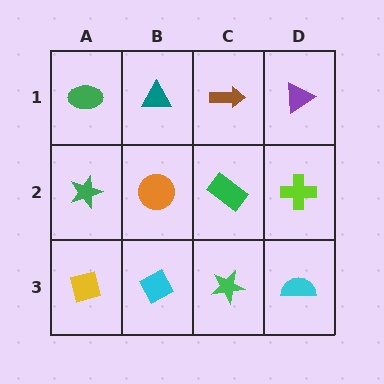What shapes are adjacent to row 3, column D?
A lime cross (row 2, column D), a green star (row 3, column C).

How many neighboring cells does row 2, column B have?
4.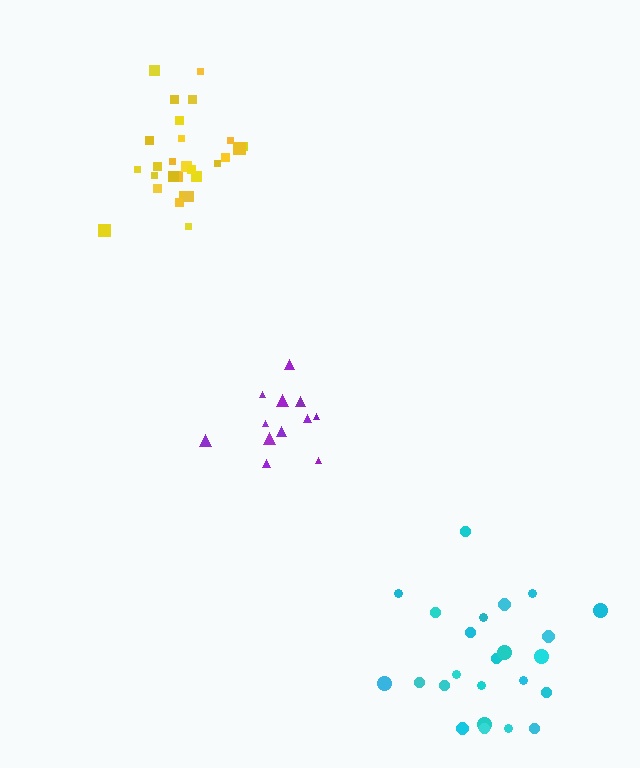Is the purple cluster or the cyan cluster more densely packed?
Purple.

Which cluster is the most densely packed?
Yellow.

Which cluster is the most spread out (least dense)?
Cyan.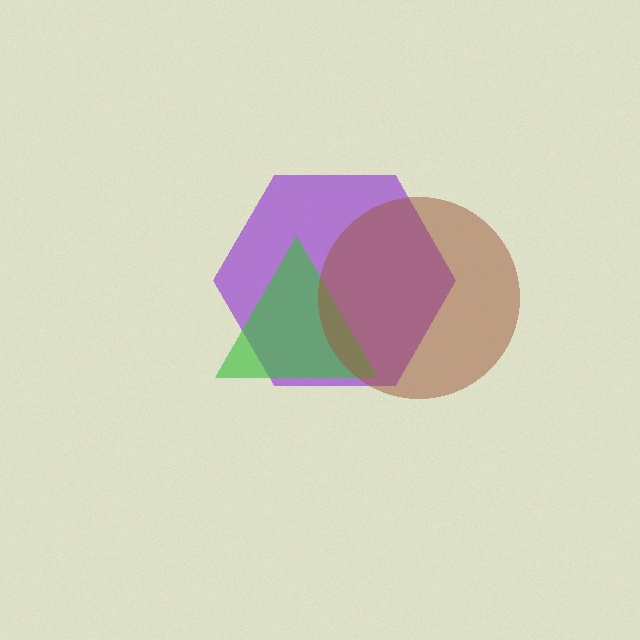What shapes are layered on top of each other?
The layered shapes are: a purple hexagon, a green triangle, a brown circle.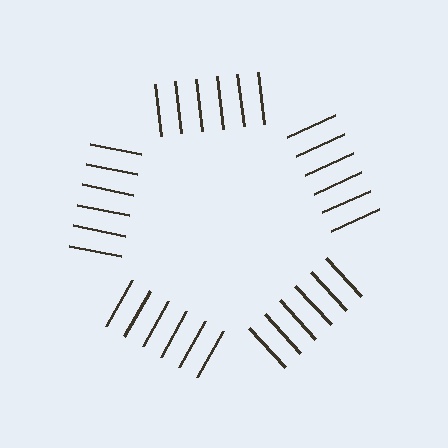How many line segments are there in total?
30 — 6 along each of the 5 edges.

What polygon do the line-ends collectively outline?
An illusory pentagon — the line segments terminate on its edges but no continuous stroke is drawn.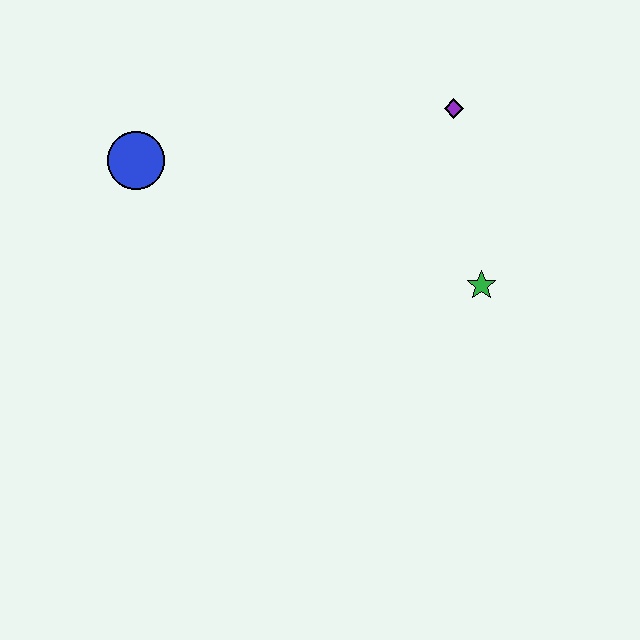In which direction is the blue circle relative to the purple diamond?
The blue circle is to the left of the purple diamond.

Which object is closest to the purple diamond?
The green star is closest to the purple diamond.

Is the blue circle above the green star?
Yes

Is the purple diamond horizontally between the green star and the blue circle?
Yes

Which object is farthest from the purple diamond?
The blue circle is farthest from the purple diamond.